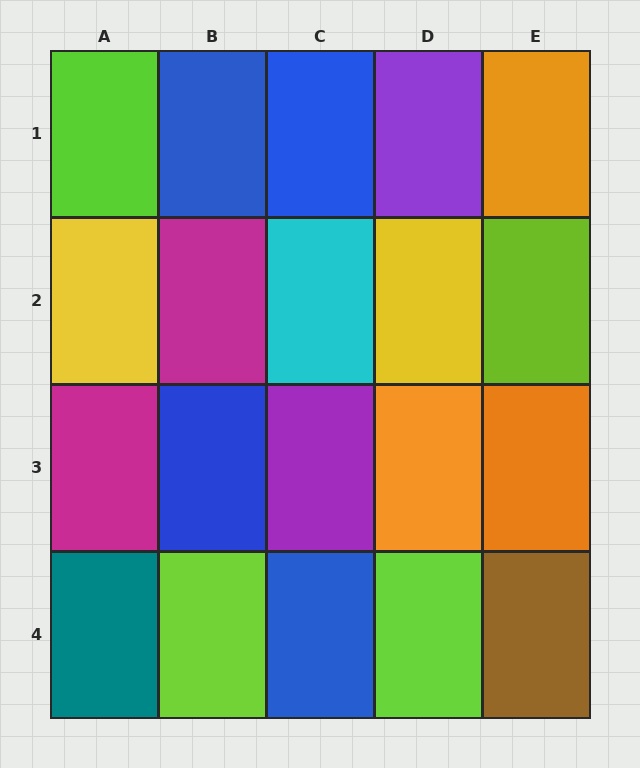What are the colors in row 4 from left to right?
Teal, lime, blue, lime, brown.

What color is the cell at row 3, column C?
Purple.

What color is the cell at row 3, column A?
Magenta.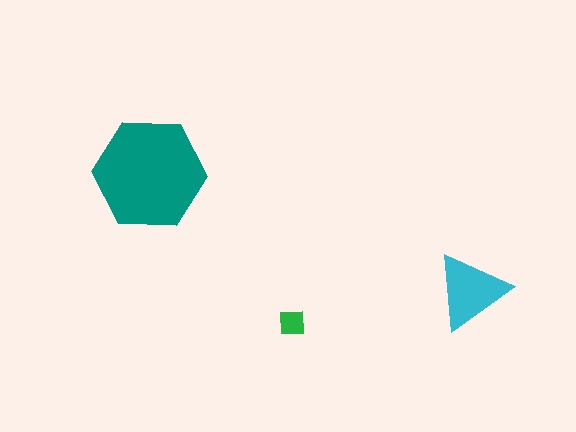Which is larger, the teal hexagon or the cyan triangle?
The teal hexagon.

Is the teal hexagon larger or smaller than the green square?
Larger.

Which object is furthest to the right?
The cyan triangle is rightmost.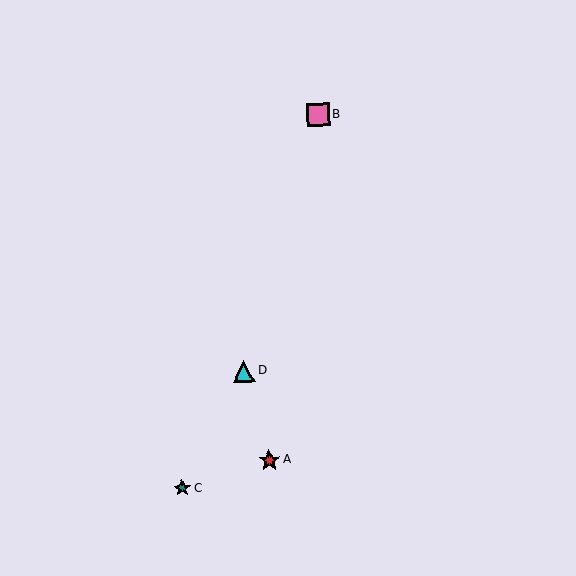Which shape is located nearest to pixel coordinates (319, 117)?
The pink square (labeled B) at (318, 115) is nearest to that location.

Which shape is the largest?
The pink square (labeled B) is the largest.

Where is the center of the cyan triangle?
The center of the cyan triangle is at (244, 371).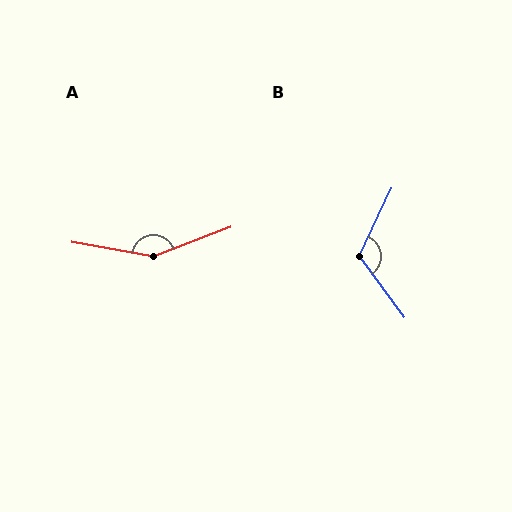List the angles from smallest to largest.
B (118°), A (148°).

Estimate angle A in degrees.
Approximately 148 degrees.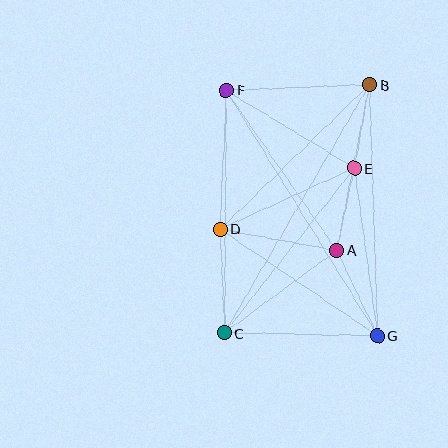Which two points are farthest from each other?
Points F and G are farthest from each other.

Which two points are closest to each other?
Points A and E are closest to each other.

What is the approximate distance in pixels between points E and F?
The distance between E and F is approximately 150 pixels.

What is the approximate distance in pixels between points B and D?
The distance between B and D is approximately 208 pixels.